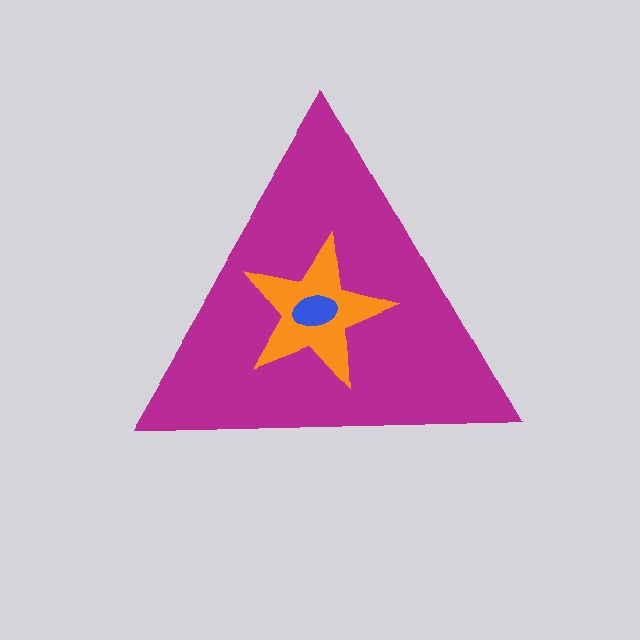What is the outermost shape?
The magenta triangle.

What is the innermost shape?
The blue ellipse.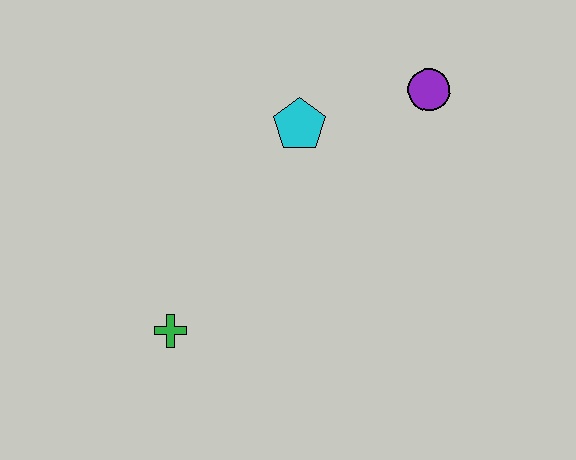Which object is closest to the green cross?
The cyan pentagon is closest to the green cross.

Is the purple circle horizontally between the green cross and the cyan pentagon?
No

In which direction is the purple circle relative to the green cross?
The purple circle is to the right of the green cross.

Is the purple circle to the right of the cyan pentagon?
Yes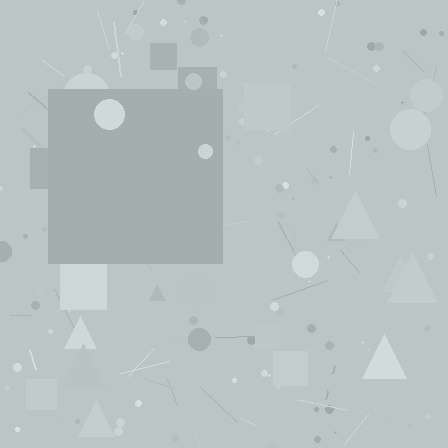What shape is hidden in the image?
A square is hidden in the image.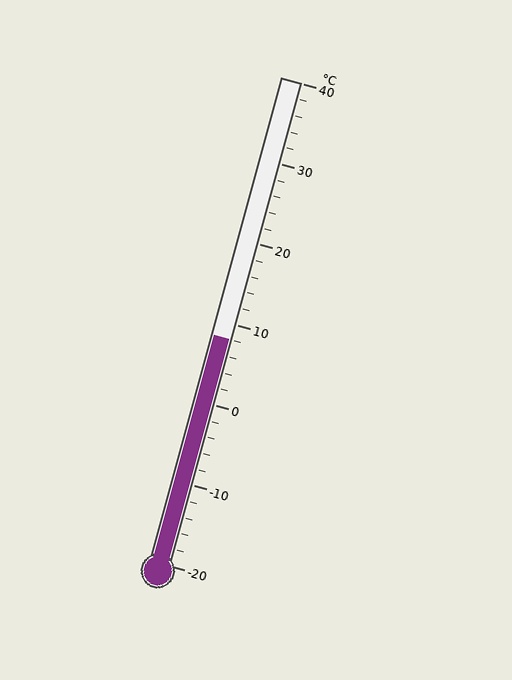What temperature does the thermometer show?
The thermometer shows approximately 8°C.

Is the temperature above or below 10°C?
The temperature is below 10°C.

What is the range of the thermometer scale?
The thermometer scale ranges from -20°C to 40°C.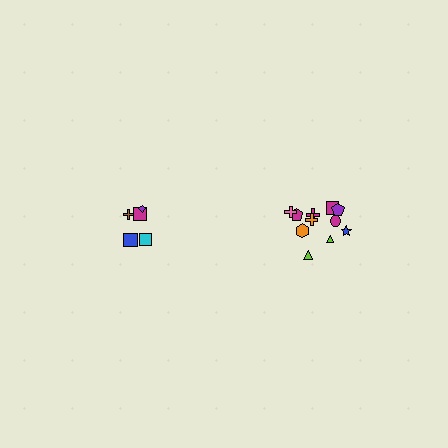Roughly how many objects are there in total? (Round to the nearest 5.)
Roughly 15 objects in total.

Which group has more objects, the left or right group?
The right group.